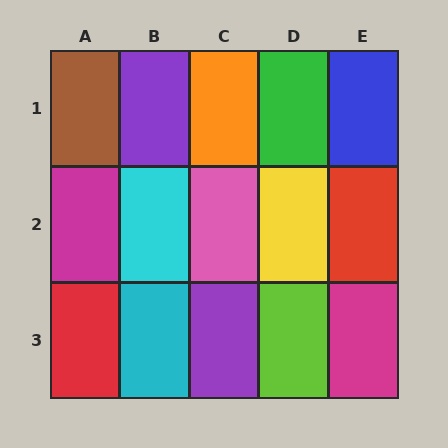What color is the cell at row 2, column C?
Pink.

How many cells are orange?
1 cell is orange.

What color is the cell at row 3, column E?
Magenta.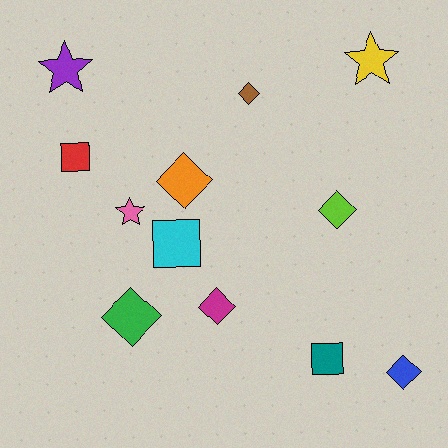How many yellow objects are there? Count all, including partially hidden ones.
There is 1 yellow object.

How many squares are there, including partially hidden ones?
There are 3 squares.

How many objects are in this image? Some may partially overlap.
There are 12 objects.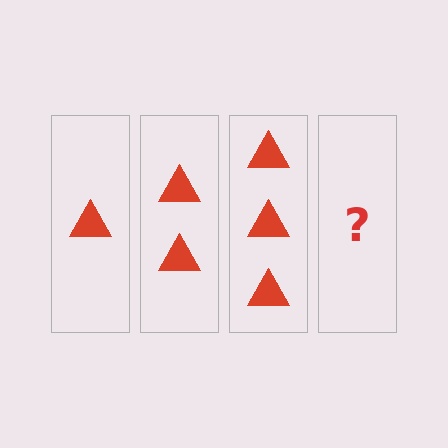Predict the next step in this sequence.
The next step is 4 triangles.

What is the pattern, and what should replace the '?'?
The pattern is that each step adds one more triangle. The '?' should be 4 triangles.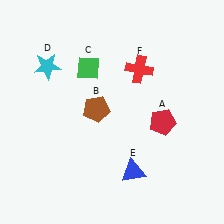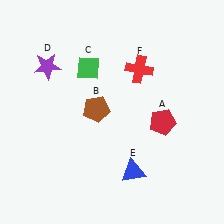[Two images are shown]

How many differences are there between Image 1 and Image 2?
There is 1 difference between the two images.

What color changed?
The star (D) changed from cyan in Image 1 to purple in Image 2.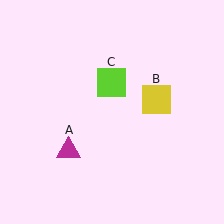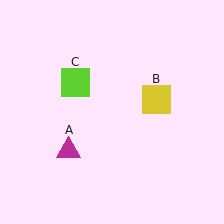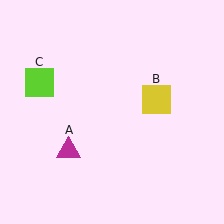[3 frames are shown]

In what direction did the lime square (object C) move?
The lime square (object C) moved left.